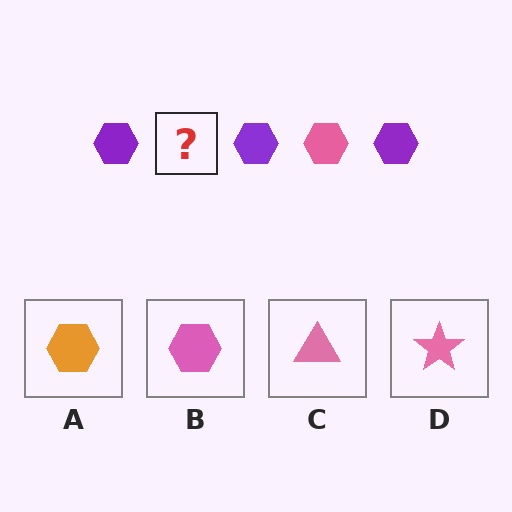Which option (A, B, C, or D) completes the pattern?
B.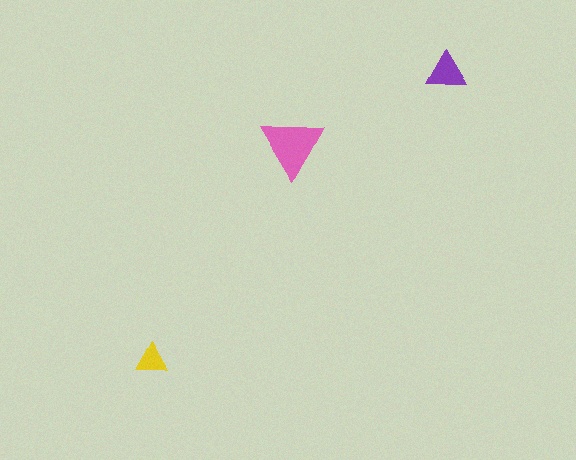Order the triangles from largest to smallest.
the pink one, the purple one, the yellow one.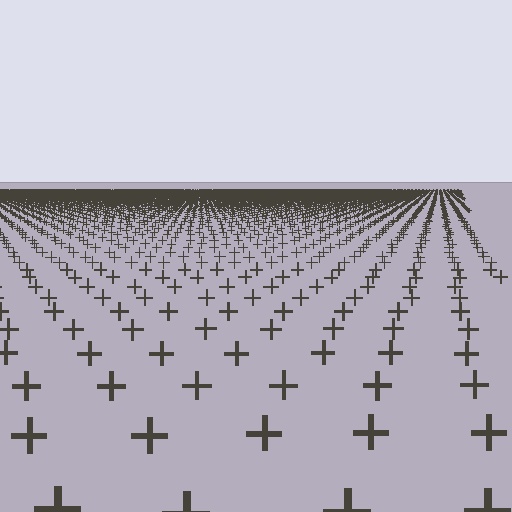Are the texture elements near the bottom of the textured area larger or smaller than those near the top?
Larger. Near the bottom, elements are closer to the viewer and appear at a bigger on-screen size.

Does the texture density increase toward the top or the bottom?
Density increases toward the top.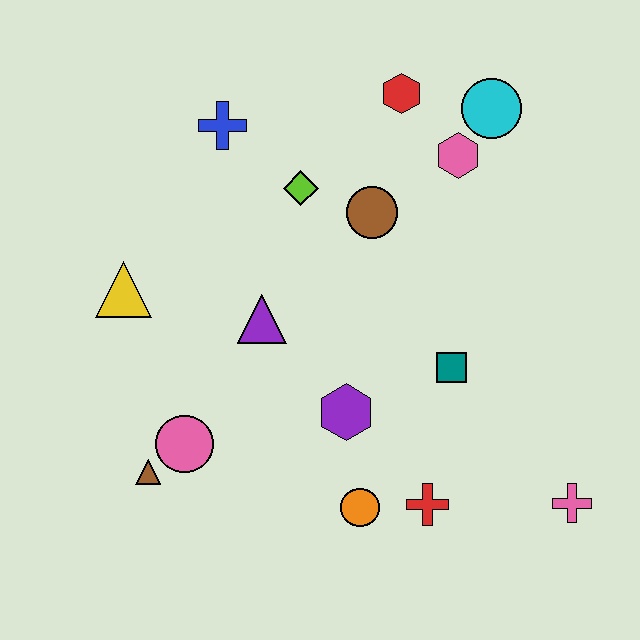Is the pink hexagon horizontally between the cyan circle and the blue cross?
Yes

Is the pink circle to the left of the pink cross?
Yes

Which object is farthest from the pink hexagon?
The brown triangle is farthest from the pink hexagon.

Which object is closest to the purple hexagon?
The orange circle is closest to the purple hexagon.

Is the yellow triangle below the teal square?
No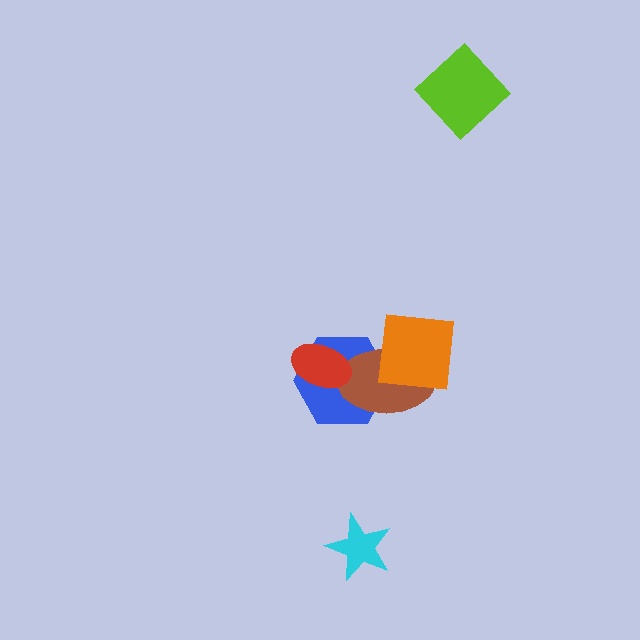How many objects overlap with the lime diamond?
0 objects overlap with the lime diamond.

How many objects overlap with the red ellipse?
2 objects overlap with the red ellipse.